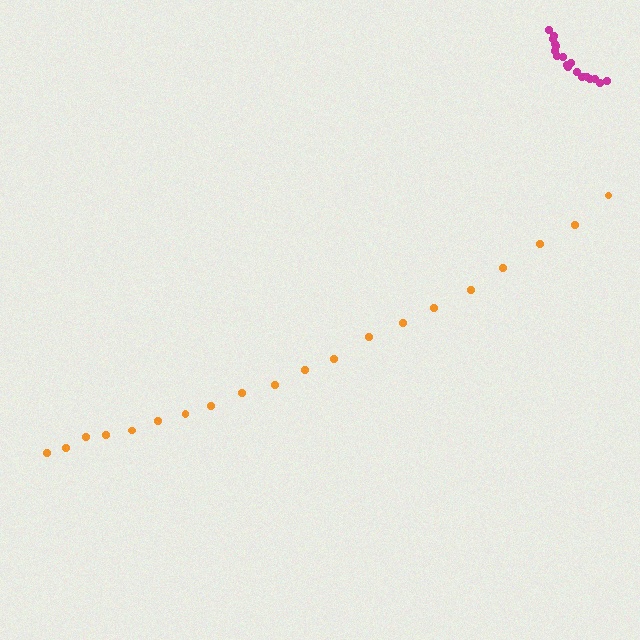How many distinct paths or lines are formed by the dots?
There are 2 distinct paths.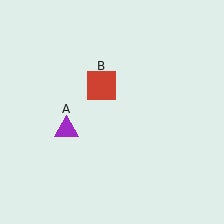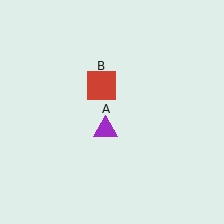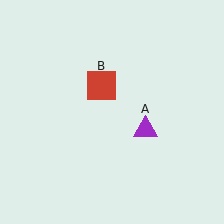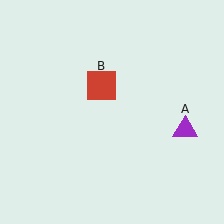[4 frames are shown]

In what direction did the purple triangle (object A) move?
The purple triangle (object A) moved right.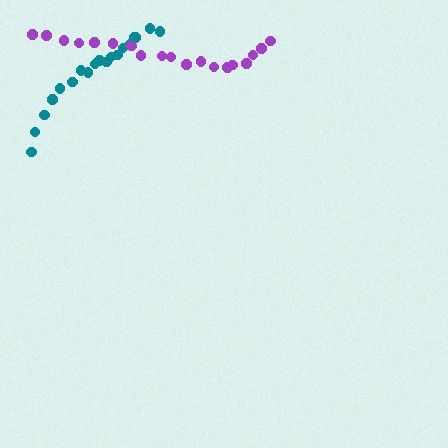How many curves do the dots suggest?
There are 2 distinct paths.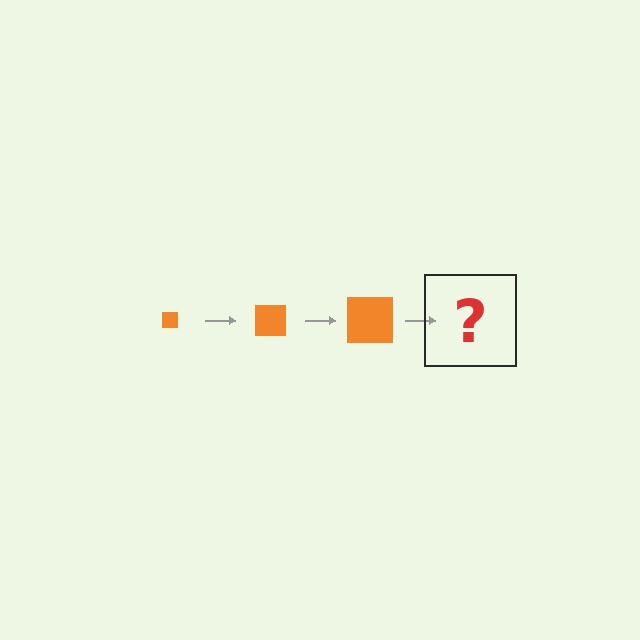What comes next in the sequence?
The next element should be an orange square, larger than the previous one.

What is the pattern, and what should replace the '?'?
The pattern is that the square gets progressively larger each step. The '?' should be an orange square, larger than the previous one.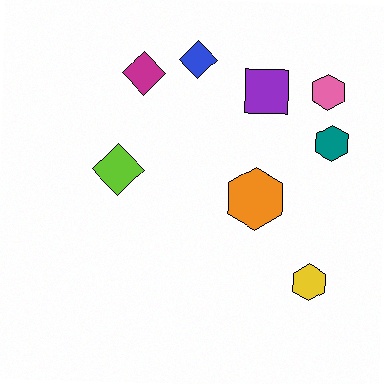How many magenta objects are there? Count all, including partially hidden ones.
There is 1 magenta object.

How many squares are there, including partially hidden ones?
There is 1 square.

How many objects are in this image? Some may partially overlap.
There are 8 objects.